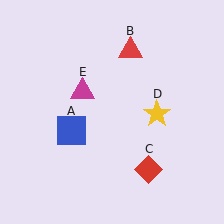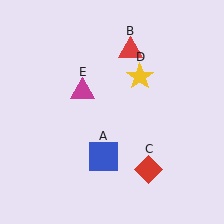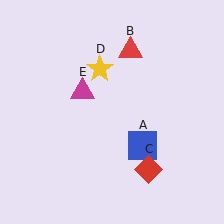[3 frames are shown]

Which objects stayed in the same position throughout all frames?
Red triangle (object B) and red diamond (object C) and magenta triangle (object E) remained stationary.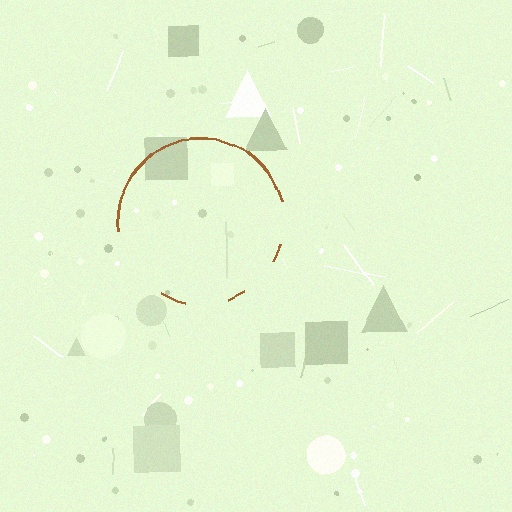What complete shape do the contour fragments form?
The contour fragments form a circle.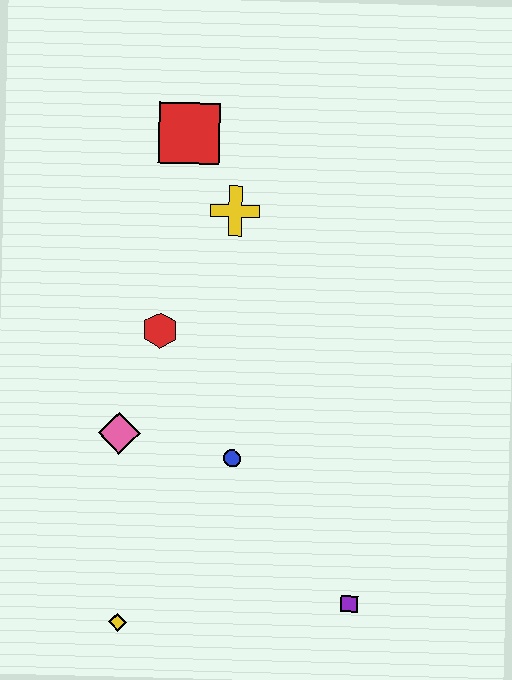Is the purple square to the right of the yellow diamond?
Yes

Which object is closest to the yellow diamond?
The pink diamond is closest to the yellow diamond.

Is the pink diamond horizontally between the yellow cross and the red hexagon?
No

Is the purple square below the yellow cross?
Yes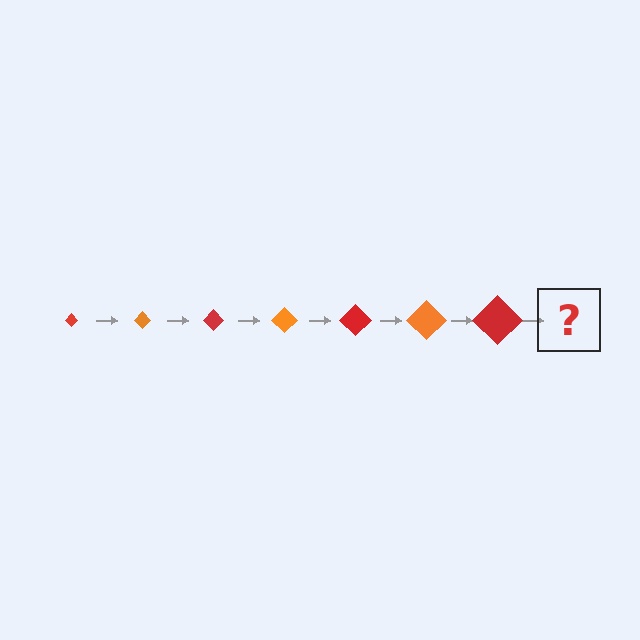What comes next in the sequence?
The next element should be an orange diamond, larger than the previous one.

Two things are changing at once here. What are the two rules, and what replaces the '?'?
The two rules are that the diamond grows larger each step and the color cycles through red and orange. The '?' should be an orange diamond, larger than the previous one.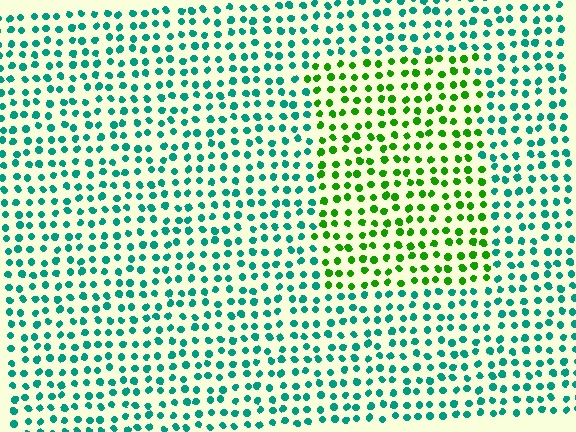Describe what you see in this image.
The image is filled with small teal elements in a uniform arrangement. A rectangle-shaped region is visible where the elements are tinted to a slightly different hue, forming a subtle color boundary.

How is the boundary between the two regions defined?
The boundary is defined purely by a slight shift in hue (about 56 degrees). Spacing, size, and orientation are identical on both sides.